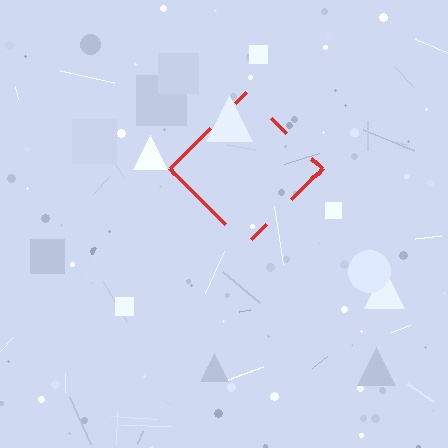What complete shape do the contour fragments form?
The contour fragments form a diamond.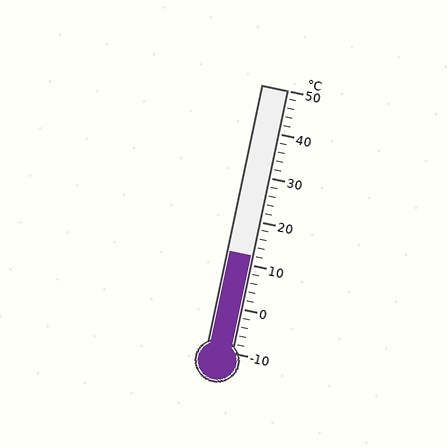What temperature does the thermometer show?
The thermometer shows approximately 12°C.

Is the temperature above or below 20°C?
The temperature is below 20°C.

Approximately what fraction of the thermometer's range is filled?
The thermometer is filled to approximately 35% of its range.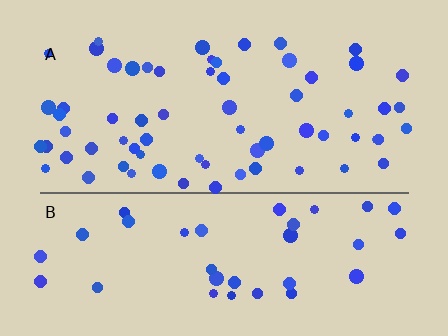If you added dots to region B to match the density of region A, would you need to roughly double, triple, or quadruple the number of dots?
Approximately double.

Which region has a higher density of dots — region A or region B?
A (the top).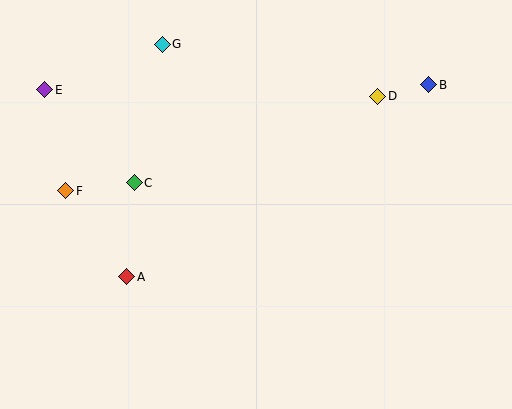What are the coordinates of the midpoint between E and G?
The midpoint between E and G is at (103, 67).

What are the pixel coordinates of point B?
Point B is at (429, 85).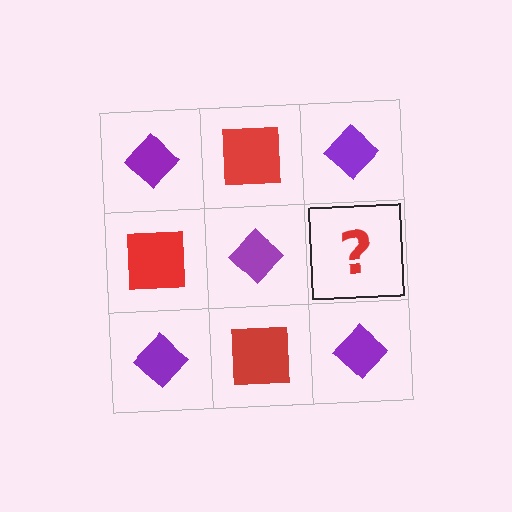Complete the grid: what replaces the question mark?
The question mark should be replaced with a red square.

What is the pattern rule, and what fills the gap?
The rule is that it alternates purple diamond and red square in a checkerboard pattern. The gap should be filled with a red square.